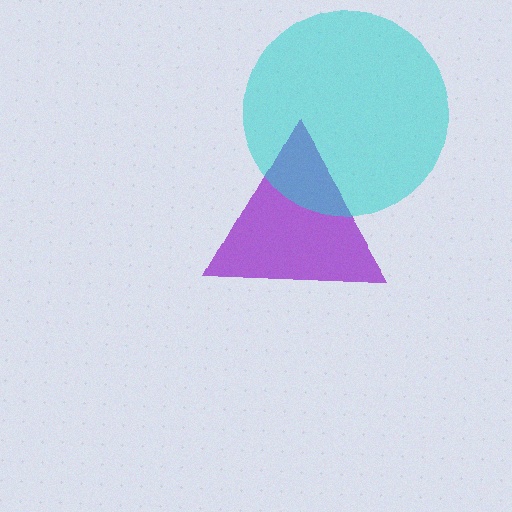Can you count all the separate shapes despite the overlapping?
Yes, there are 2 separate shapes.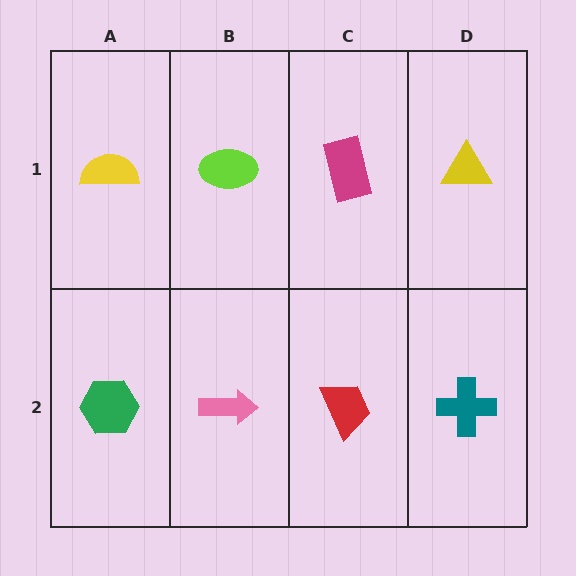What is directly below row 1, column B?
A pink arrow.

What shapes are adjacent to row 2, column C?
A magenta rectangle (row 1, column C), a pink arrow (row 2, column B), a teal cross (row 2, column D).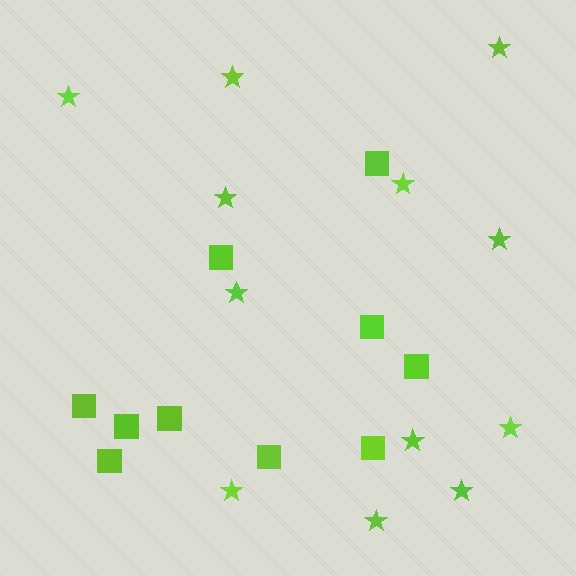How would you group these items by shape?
There are 2 groups: one group of squares (10) and one group of stars (12).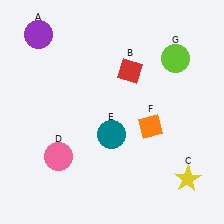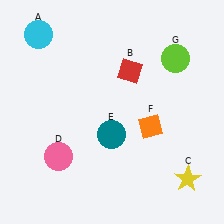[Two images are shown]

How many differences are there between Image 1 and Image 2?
There is 1 difference between the two images.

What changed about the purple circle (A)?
In Image 1, A is purple. In Image 2, it changed to cyan.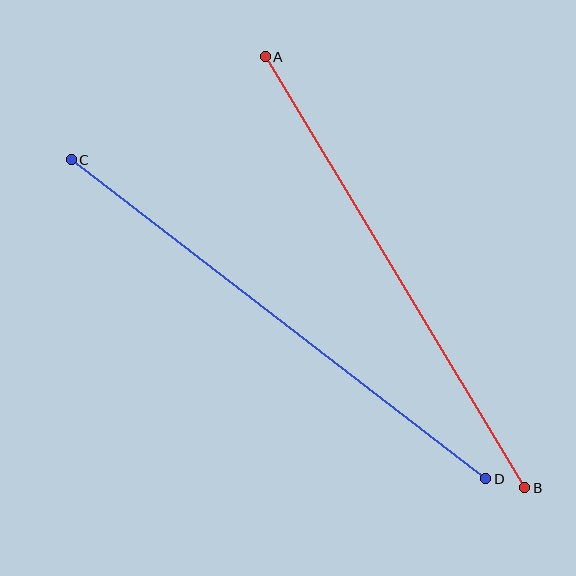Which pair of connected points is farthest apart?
Points C and D are farthest apart.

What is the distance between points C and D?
The distance is approximately 523 pixels.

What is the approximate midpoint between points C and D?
The midpoint is at approximately (278, 319) pixels.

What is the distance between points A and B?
The distance is approximately 503 pixels.